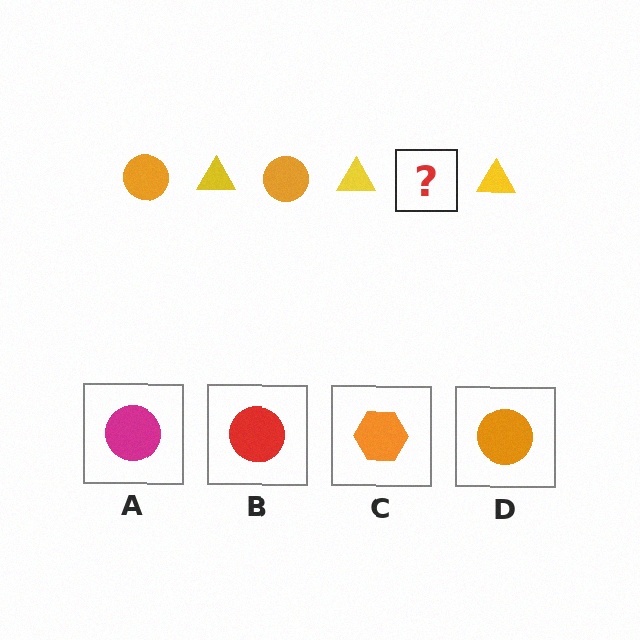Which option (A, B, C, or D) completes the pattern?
D.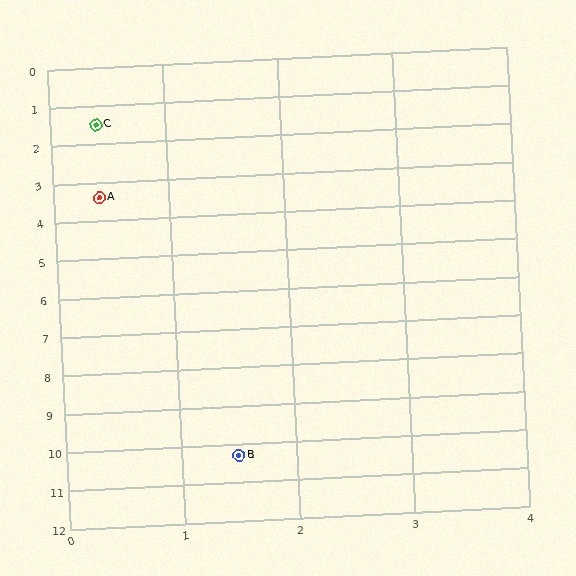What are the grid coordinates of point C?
Point C is at approximately (0.4, 1.5).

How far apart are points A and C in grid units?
Points A and C are about 1.9 grid units apart.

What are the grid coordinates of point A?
Point A is at approximately (0.4, 3.4).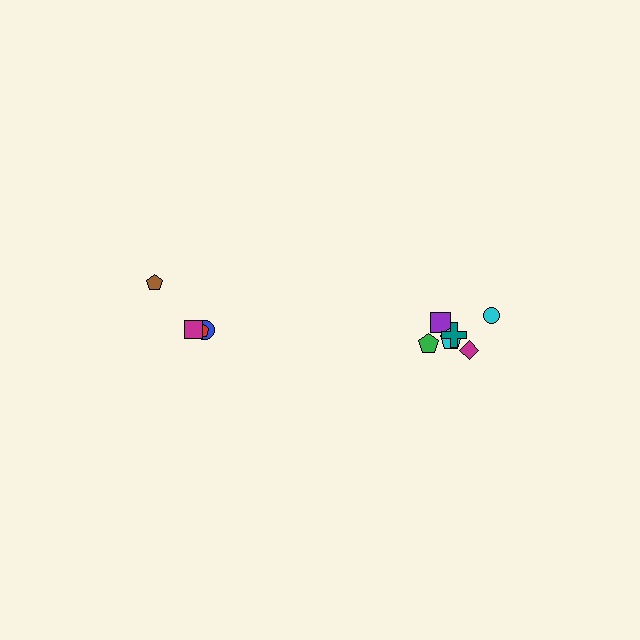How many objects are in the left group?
There are 4 objects.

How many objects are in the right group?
There are 6 objects.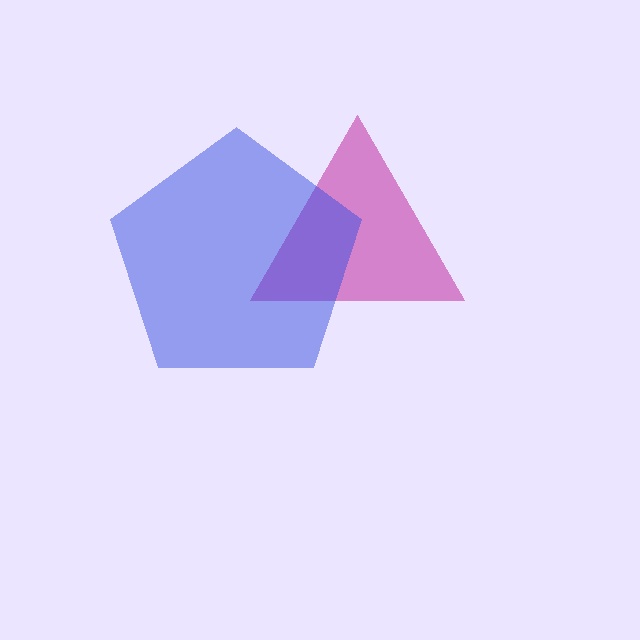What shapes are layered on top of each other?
The layered shapes are: a magenta triangle, a blue pentagon.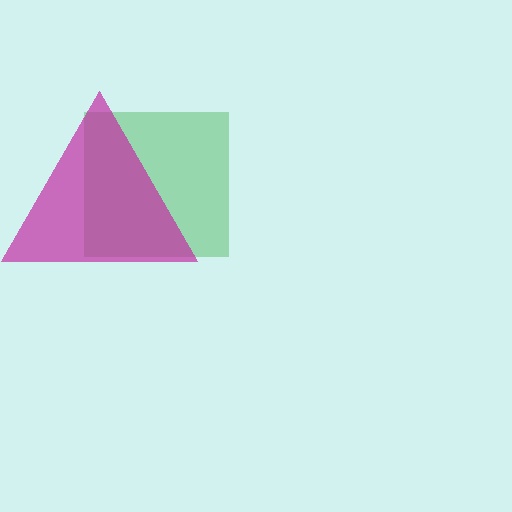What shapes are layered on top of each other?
The layered shapes are: a green square, a magenta triangle.